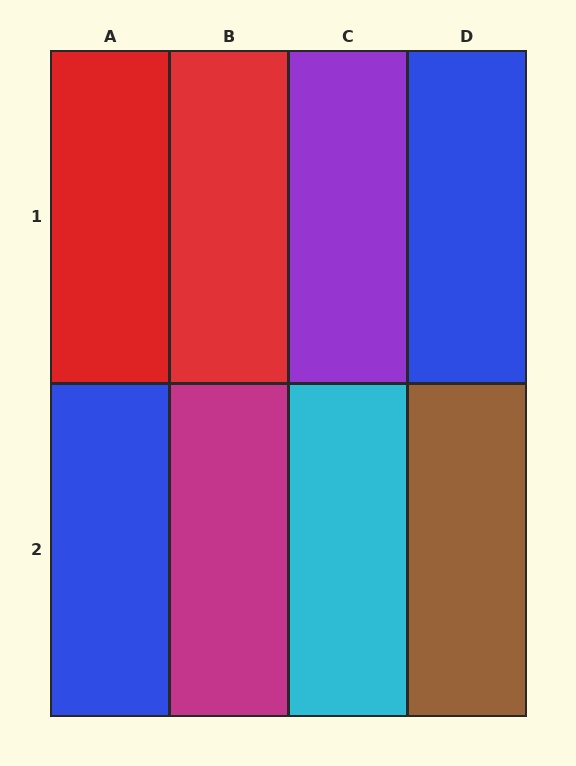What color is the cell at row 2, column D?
Brown.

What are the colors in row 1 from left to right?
Red, red, purple, blue.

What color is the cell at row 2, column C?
Cyan.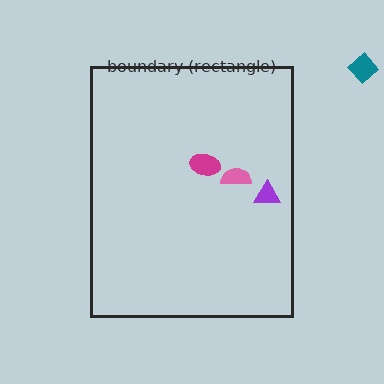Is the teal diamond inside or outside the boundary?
Outside.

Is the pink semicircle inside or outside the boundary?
Inside.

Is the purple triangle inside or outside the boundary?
Inside.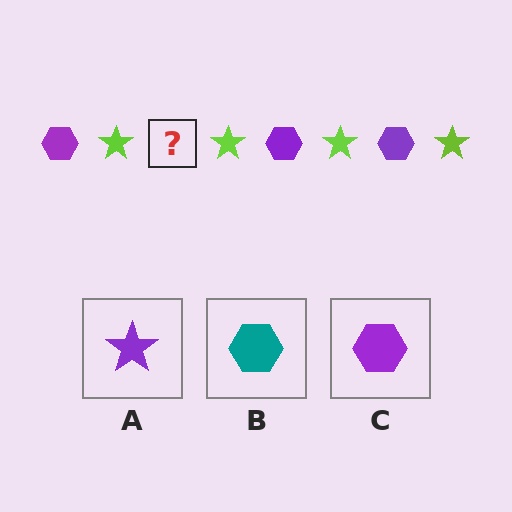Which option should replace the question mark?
Option C.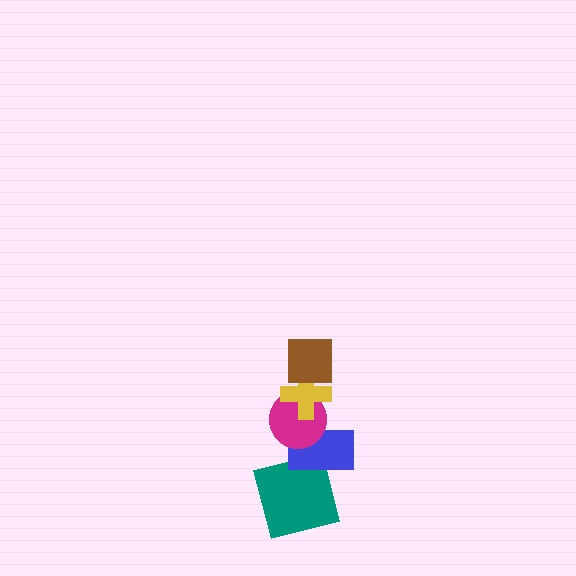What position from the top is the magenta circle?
The magenta circle is 3rd from the top.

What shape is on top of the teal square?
The blue rectangle is on top of the teal square.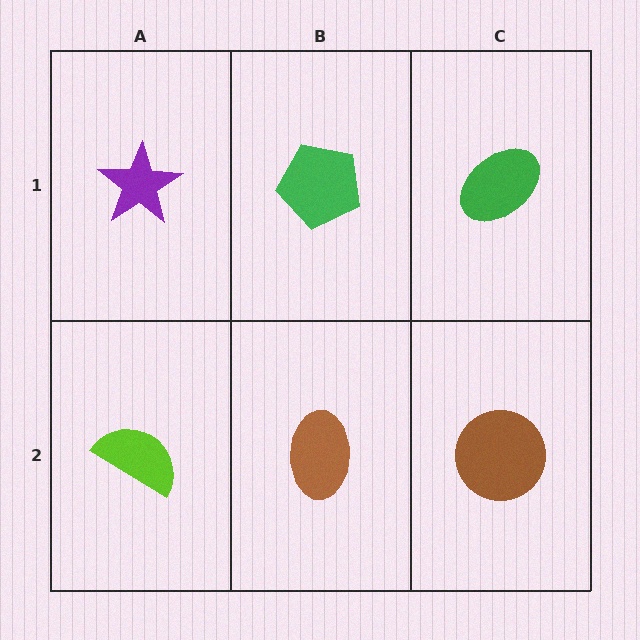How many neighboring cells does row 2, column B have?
3.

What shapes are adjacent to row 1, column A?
A lime semicircle (row 2, column A), a green pentagon (row 1, column B).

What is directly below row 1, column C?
A brown circle.